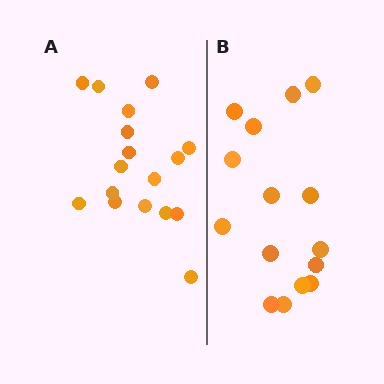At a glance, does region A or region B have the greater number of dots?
Region A (the left region) has more dots.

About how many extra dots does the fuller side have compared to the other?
Region A has just a few more — roughly 2 or 3 more dots than region B.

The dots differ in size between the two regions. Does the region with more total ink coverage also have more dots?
No. Region B has more total ink coverage because its dots are larger, but region A actually contains more individual dots. Total area can be misleading — the number of items is what matters here.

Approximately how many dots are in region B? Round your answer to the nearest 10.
About 20 dots. (The exact count is 15, which rounds to 20.)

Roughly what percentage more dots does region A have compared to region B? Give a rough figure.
About 15% more.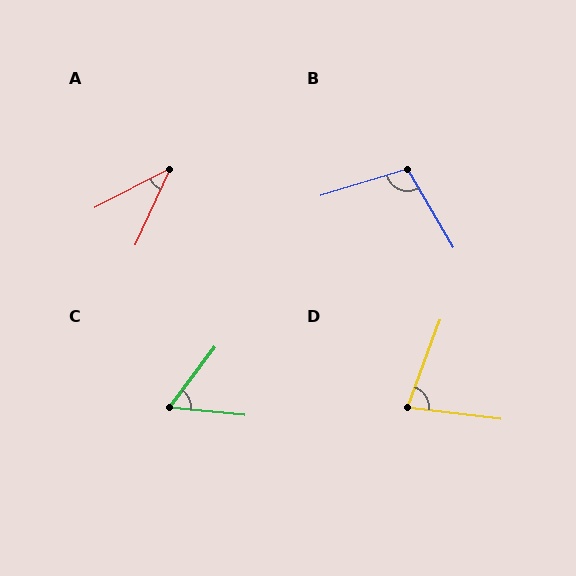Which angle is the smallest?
A, at approximately 38 degrees.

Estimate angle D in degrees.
Approximately 76 degrees.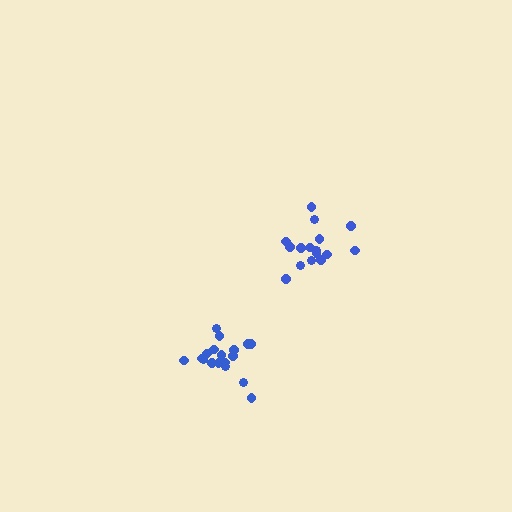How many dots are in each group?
Group 1: 18 dots, Group 2: 16 dots (34 total).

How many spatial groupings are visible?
There are 2 spatial groupings.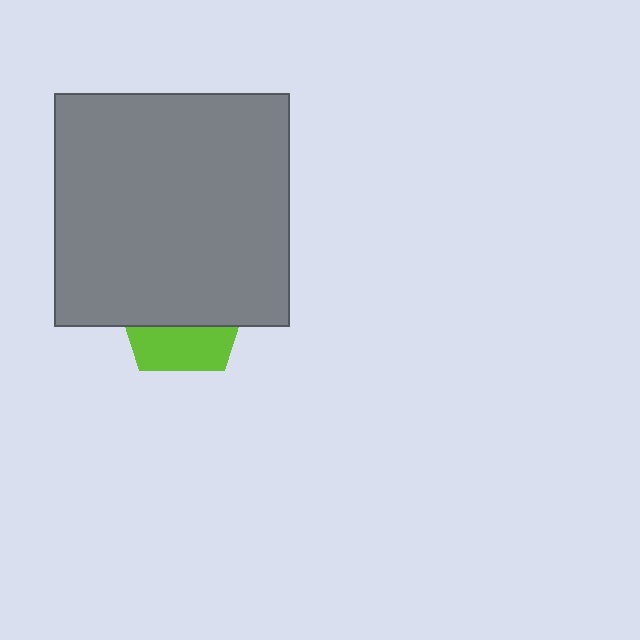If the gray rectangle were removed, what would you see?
You would see the complete lime pentagon.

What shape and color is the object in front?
The object in front is a gray rectangle.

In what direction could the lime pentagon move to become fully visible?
The lime pentagon could move down. That would shift it out from behind the gray rectangle entirely.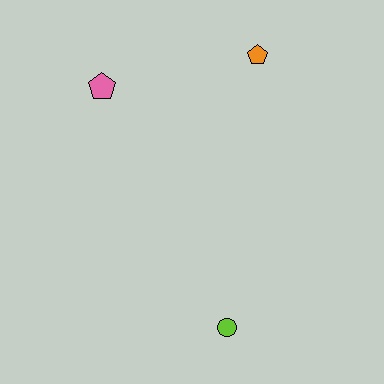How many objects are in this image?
There are 3 objects.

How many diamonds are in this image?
There are no diamonds.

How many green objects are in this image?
There are no green objects.